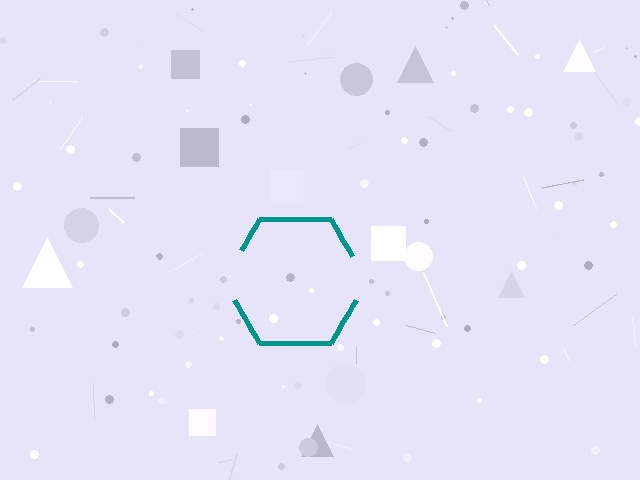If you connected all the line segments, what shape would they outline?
They would outline a hexagon.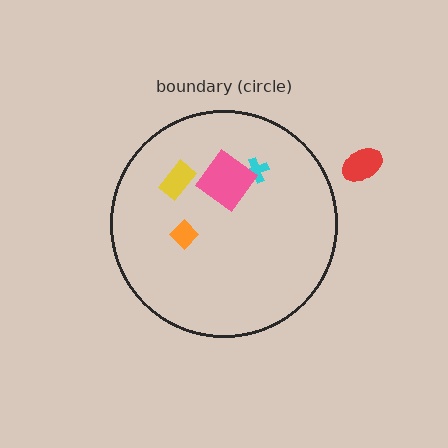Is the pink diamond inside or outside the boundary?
Inside.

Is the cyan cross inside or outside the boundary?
Inside.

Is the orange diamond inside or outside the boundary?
Inside.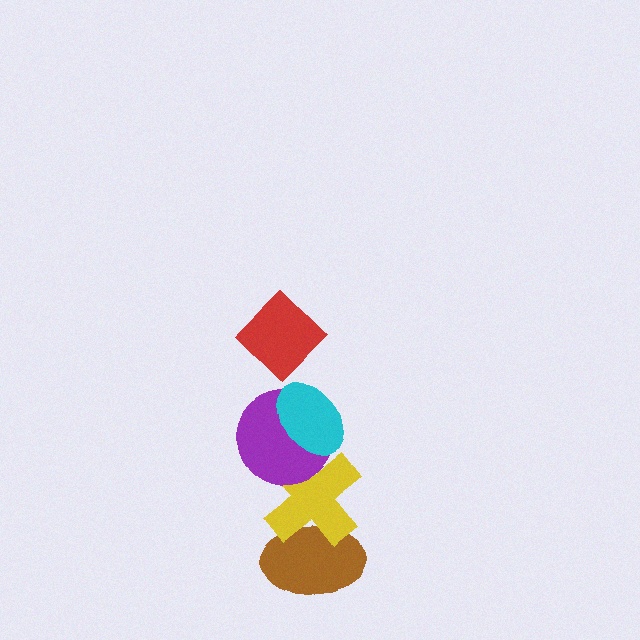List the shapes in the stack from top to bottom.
From top to bottom: the red diamond, the cyan ellipse, the purple circle, the yellow cross, the brown ellipse.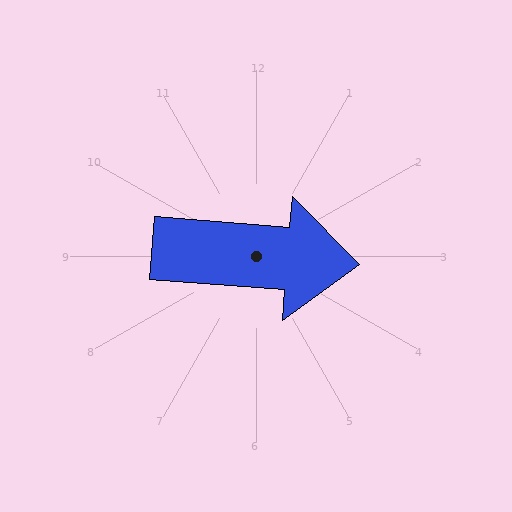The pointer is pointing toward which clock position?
Roughly 3 o'clock.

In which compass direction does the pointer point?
East.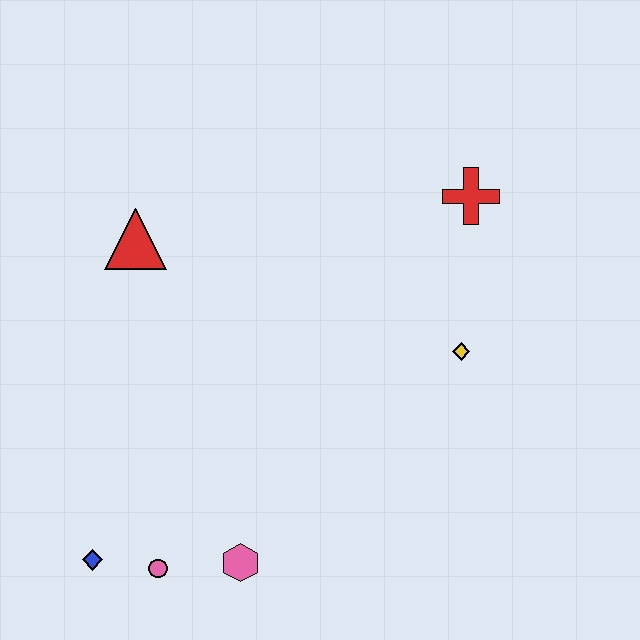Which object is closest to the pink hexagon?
The pink circle is closest to the pink hexagon.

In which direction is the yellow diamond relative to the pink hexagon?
The yellow diamond is to the right of the pink hexagon.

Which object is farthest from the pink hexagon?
The red cross is farthest from the pink hexagon.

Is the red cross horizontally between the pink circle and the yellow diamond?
No